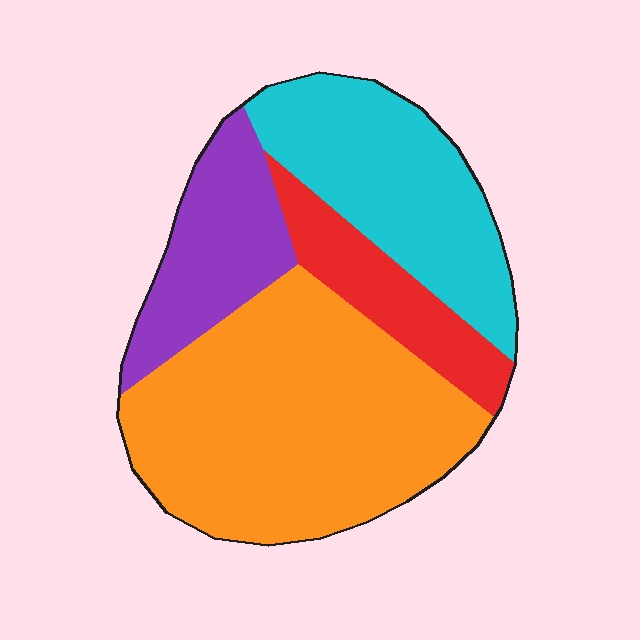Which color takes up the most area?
Orange, at roughly 45%.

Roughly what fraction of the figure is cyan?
Cyan takes up about one quarter (1/4) of the figure.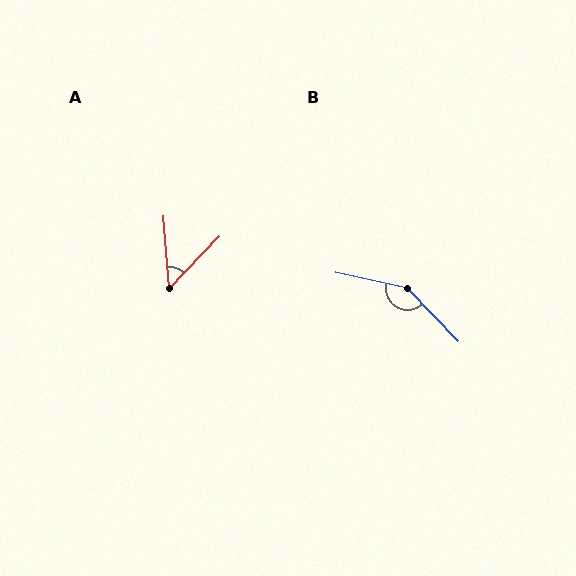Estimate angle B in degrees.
Approximately 146 degrees.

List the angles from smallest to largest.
A (48°), B (146°).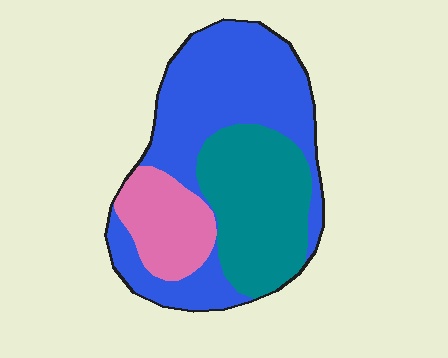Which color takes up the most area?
Blue, at roughly 50%.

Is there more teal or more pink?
Teal.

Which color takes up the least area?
Pink, at roughly 15%.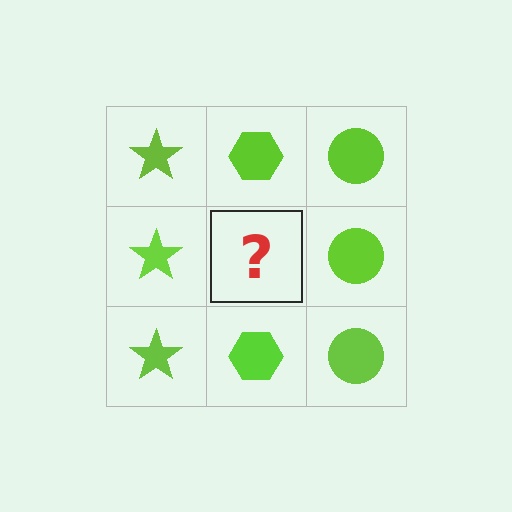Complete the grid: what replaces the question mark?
The question mark should be replaced with a lime hexagon.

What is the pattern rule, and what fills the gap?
The rule is that each column has a consistent shape. The gap should be filled with a lime hexagon.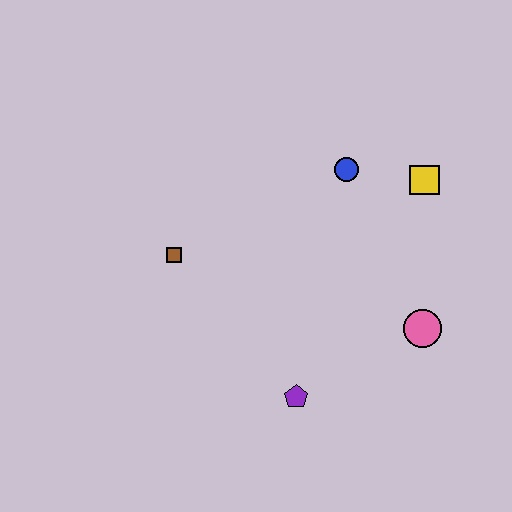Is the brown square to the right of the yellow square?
No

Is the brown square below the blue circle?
Yes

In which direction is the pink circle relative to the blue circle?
The pink circle is below the blue circle.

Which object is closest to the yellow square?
The blue circle is closest to the yellow square.